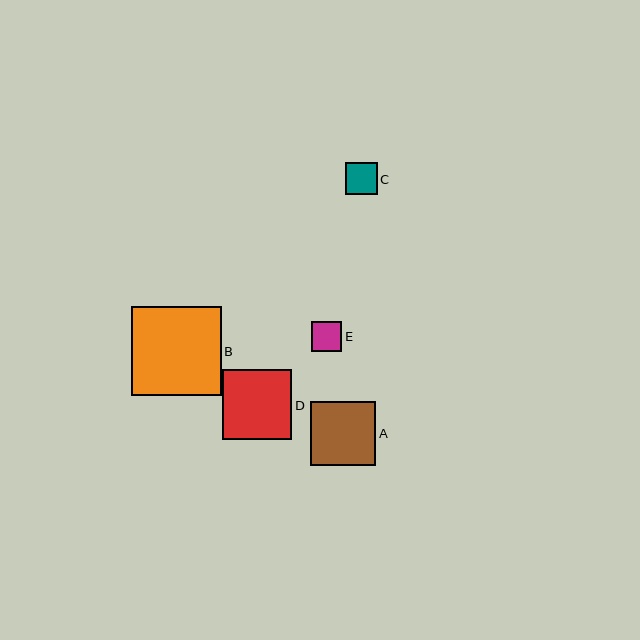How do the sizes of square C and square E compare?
Square C and square E are approximately the same size.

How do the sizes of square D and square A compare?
Square D and square A are approximately the same size.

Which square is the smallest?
Square E is the smallest with a size of approximately 30 pixels.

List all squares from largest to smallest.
From largest to smallest: B, D, A, C, E.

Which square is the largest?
Square B is the largest with a size of approximately 90 pixels.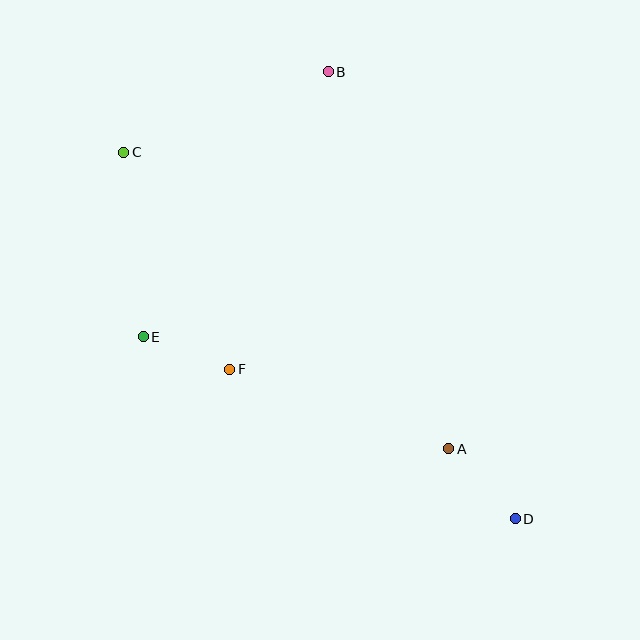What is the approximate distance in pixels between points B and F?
The distance between B and F is approximately 313 pixels.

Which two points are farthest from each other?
Points C and D are farthest from each other.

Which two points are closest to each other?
Points E and F are closest to each other.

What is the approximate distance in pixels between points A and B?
The distance between A and B is approximately 396 pixels.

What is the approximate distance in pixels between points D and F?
The distance between D and F is approximately 322 pixels.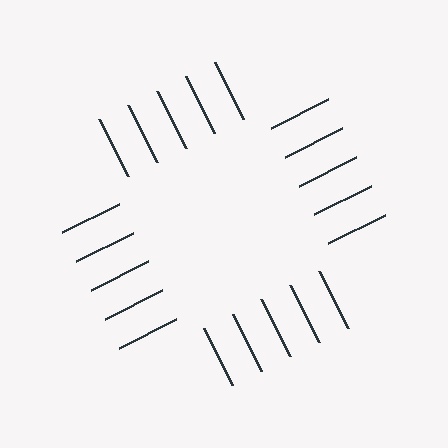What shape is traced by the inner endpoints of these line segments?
An illusory square — the line segments terminate on its edges but no continuous stroke is drawn.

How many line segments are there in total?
20 — 5 along each of the 4 edges.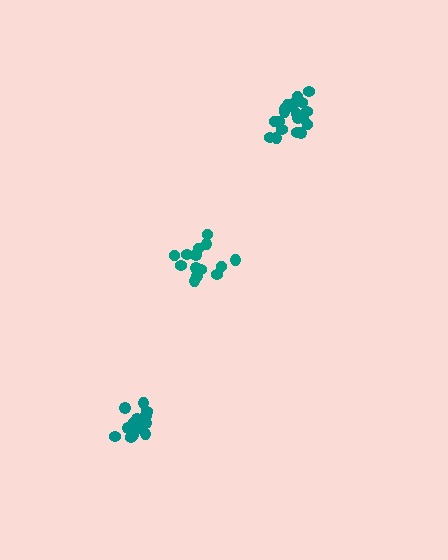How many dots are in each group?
Group 1: 20 dots, Group 2: 14 dots, Group 3: 15 dots (49 total).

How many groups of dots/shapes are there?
There are 3 groups.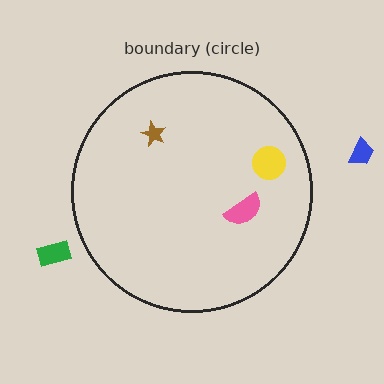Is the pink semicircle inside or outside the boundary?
Inside.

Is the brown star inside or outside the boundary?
Inside.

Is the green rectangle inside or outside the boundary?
Outside.